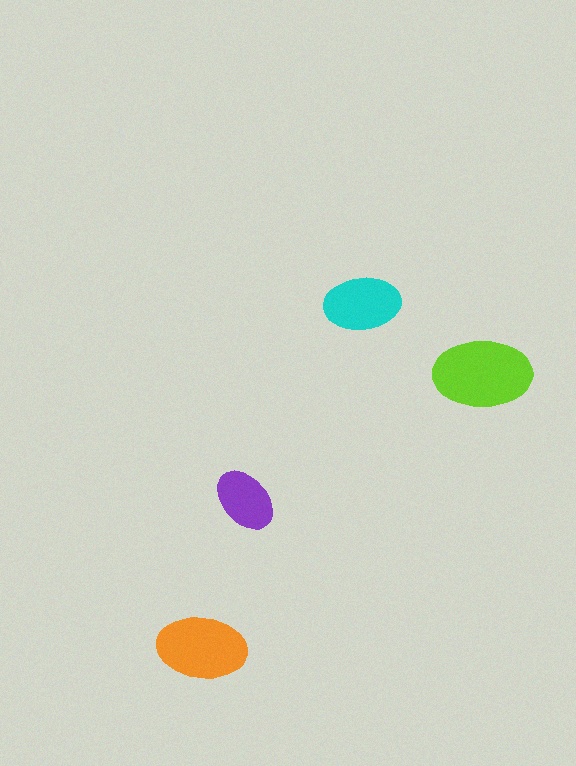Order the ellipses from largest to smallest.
the lime one, the orange one, the cyan one, the purple one.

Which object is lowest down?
The orange ellipse is bottommost.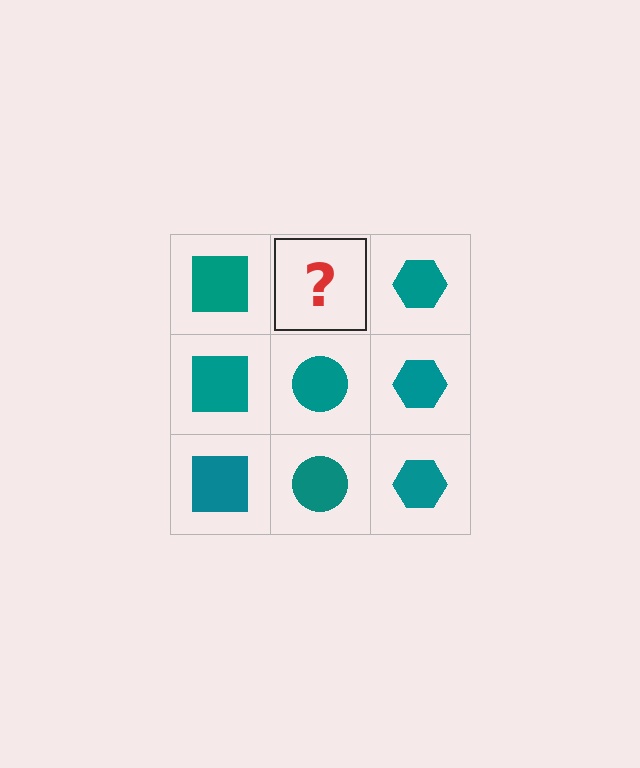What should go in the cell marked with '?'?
The missing cell should contain a teal circle.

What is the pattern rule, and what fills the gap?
The rule is that each column has a consistent shape. The gap should be filled with a teal circle.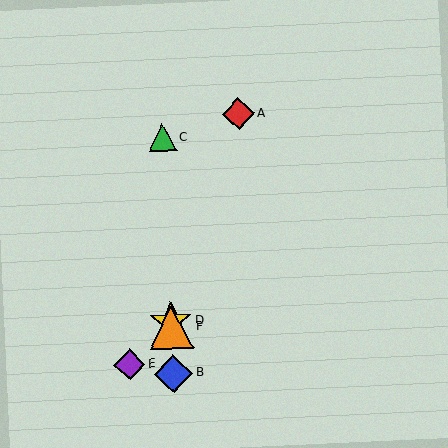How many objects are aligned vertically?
4 objects (B, C, D, F) are aligned vertically.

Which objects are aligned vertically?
Objects B, C, D, F are aligned vertically.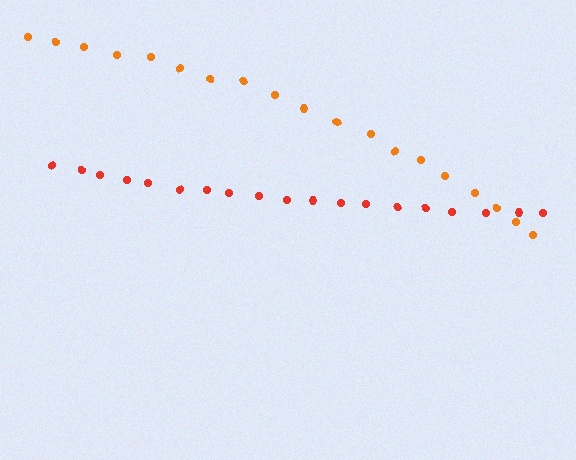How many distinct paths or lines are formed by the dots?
There are 2 distinct paths.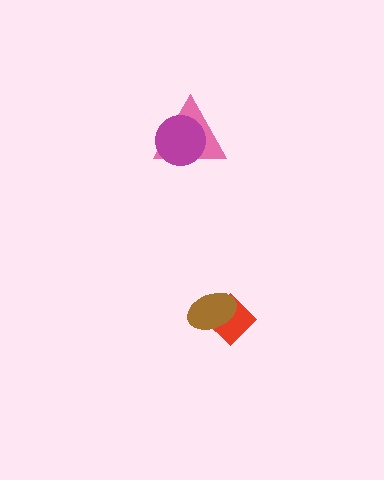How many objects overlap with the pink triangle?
1 object overlaps with the pink triangle.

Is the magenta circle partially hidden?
No, no other shape covers it.